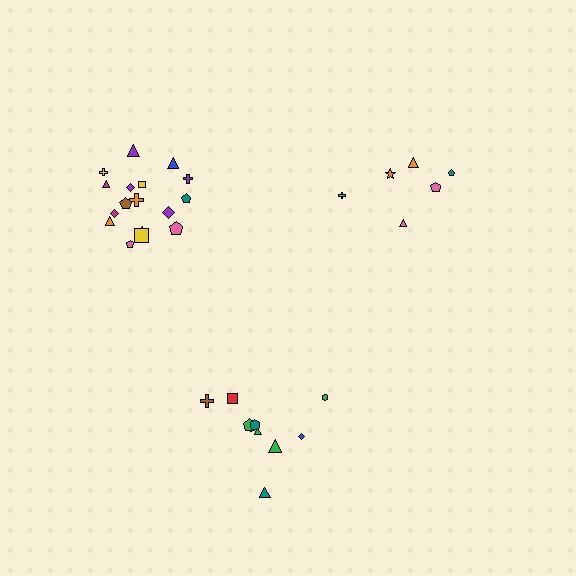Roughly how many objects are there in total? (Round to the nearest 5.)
Roughly 35 objects in total.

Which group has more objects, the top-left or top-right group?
The top-left group.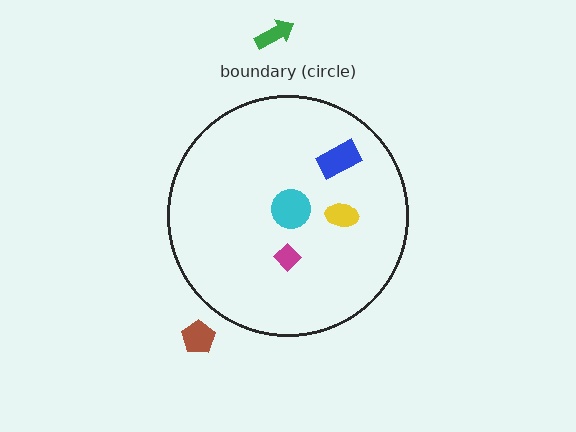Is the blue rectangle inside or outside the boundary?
Inside.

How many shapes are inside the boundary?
4 inside, 2 outside.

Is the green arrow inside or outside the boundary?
Outside.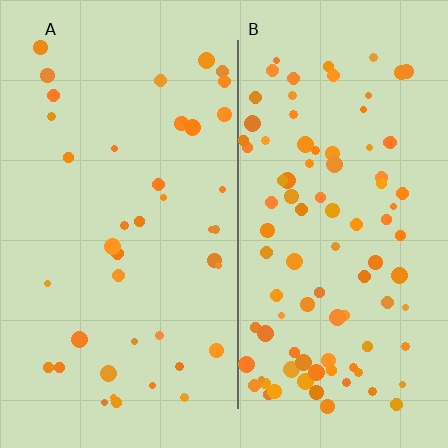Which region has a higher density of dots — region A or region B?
B (the right).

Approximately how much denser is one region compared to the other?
Approximately 2.3× — region B over region A.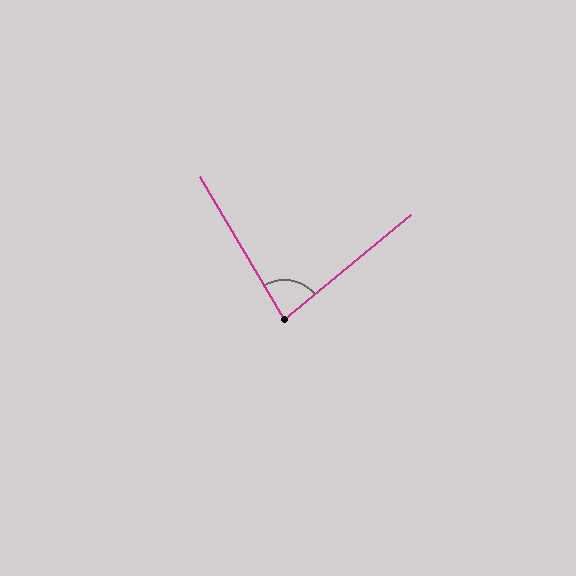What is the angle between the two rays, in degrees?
Approximately 81 degrees.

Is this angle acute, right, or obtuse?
It is acute.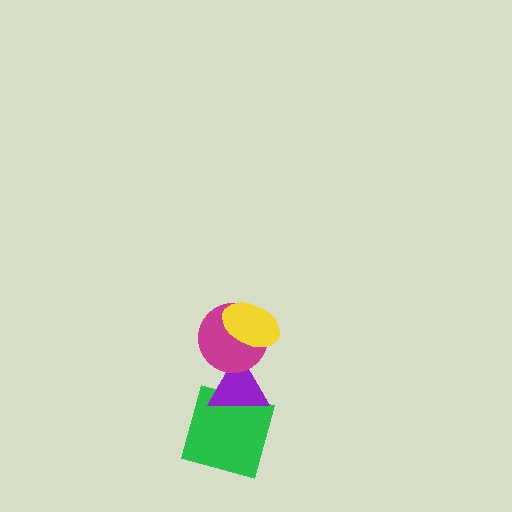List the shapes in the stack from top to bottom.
From top to bottom: the yellow ellipse, the magenta circle, the purple triangle, the green square.